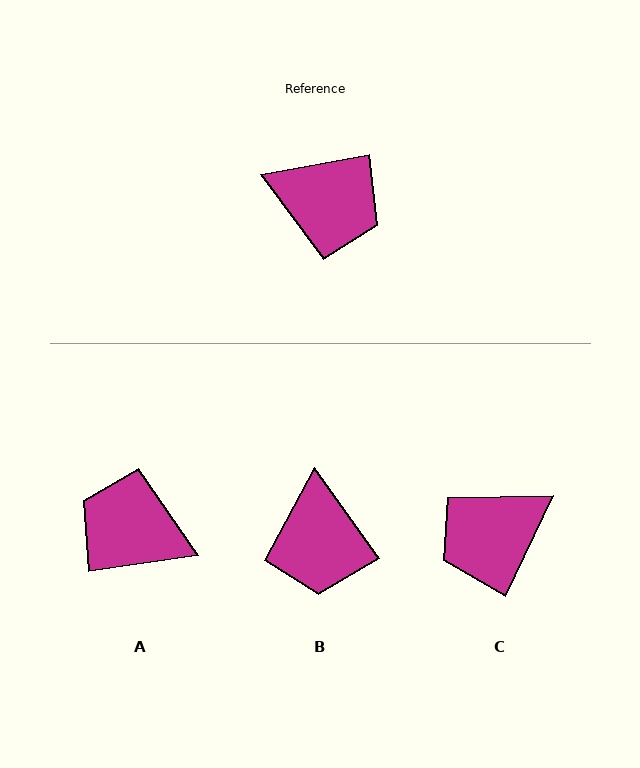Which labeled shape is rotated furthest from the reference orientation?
A, about 178 degrees away.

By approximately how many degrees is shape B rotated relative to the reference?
Approximately 65 degrees clockwise.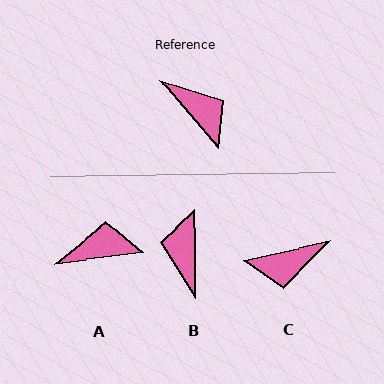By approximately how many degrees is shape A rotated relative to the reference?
Approximately 56 degrees counter-clockwise.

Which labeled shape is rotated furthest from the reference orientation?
B, about 140 degrees away.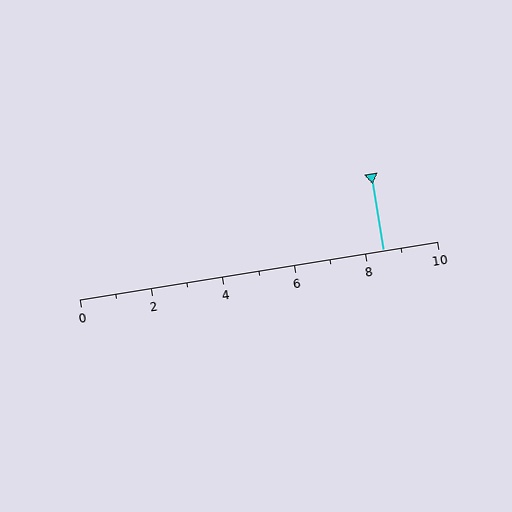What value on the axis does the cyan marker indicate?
The marker indicates approximately 8.5.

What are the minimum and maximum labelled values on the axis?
The axis runs from 0 to 10.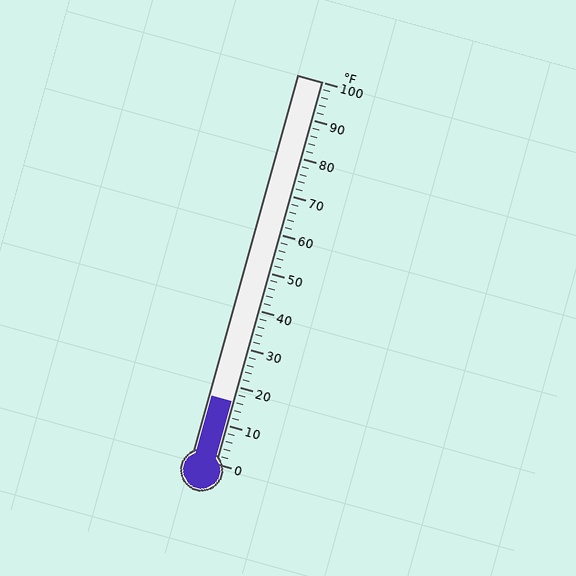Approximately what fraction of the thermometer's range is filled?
The thermometer is filled to approximately 15% of its range.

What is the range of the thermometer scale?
The thermometer scale ranges from 0°F to 100°F.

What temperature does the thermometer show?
The thermometer shows approximately 16°F.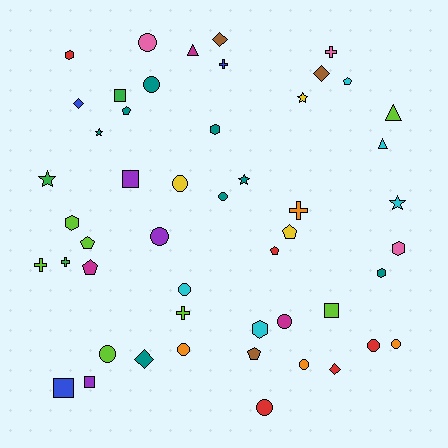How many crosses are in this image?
There are 6 crosses.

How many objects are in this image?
There are 50 objects.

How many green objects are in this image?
There are 3 green objects.